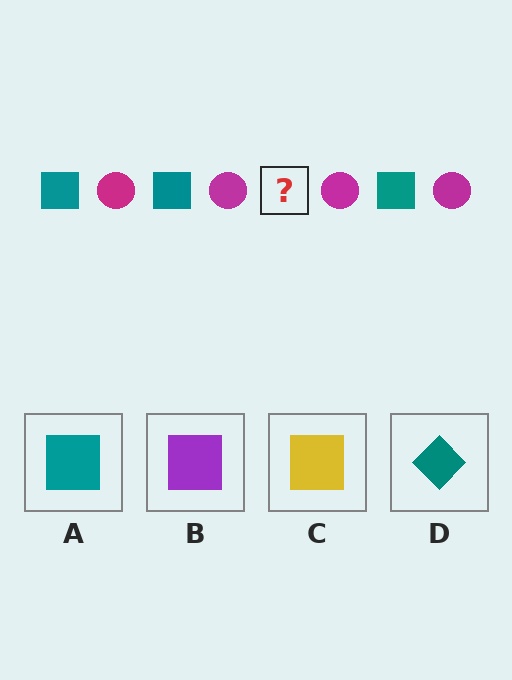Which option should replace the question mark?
Option A.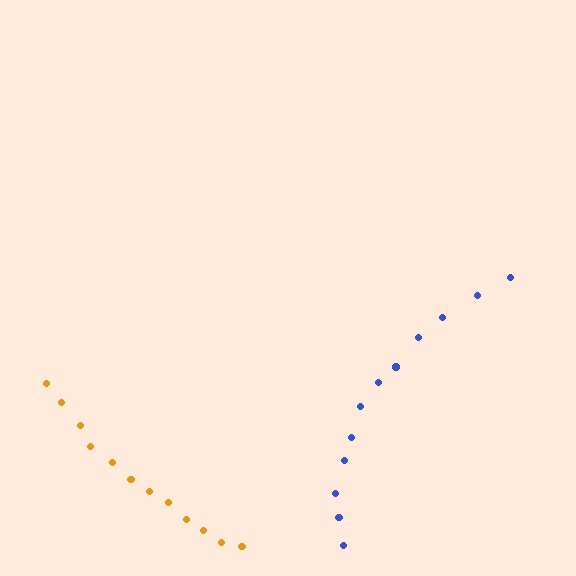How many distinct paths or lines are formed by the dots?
There are 2 distinct paths.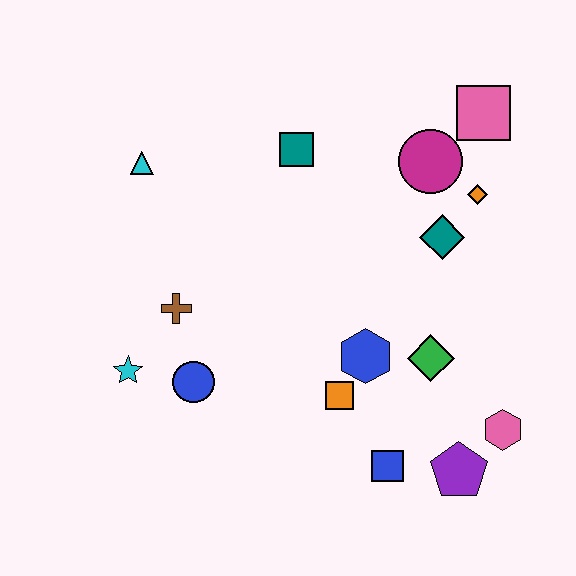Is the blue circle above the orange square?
Yes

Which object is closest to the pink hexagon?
The purple pentagon is closest to the pink hexagon.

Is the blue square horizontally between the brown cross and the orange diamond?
Yes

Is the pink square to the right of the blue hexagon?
Yes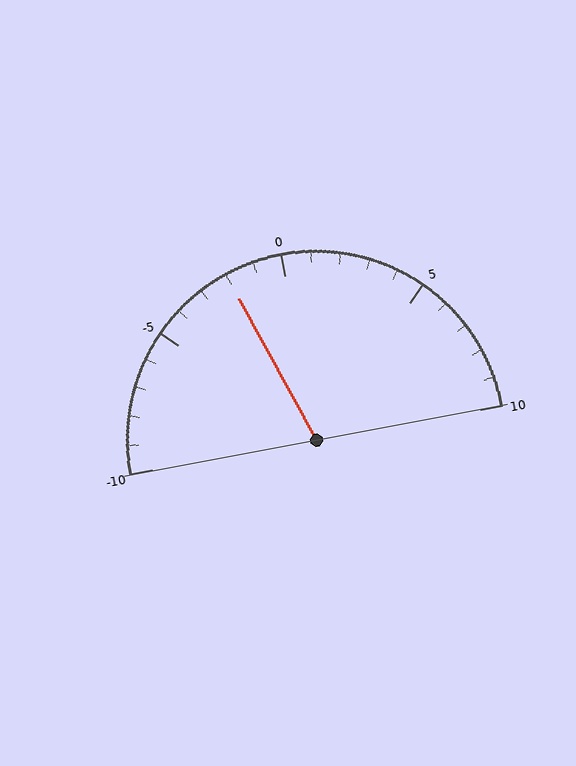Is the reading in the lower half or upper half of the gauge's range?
The reading is in the lower half of the range (-10 to 10).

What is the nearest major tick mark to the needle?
The nearest major tick mark is 0.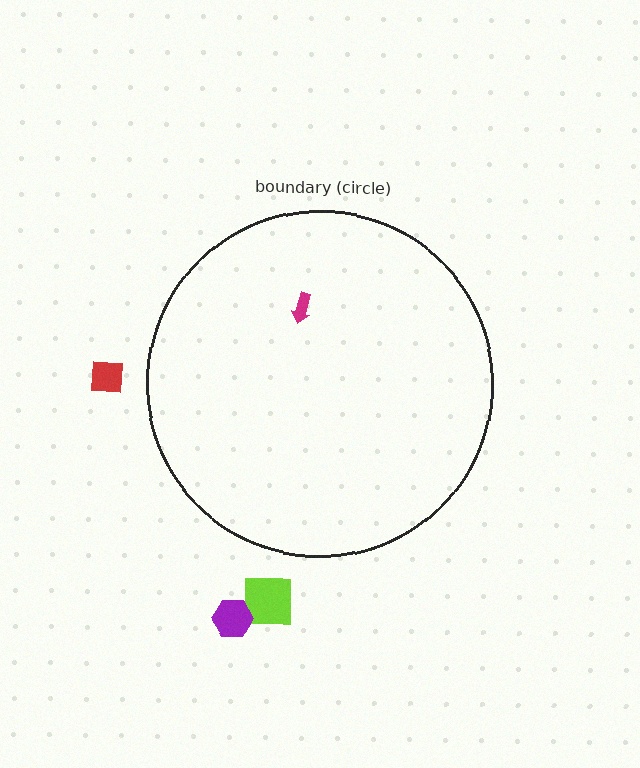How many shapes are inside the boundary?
1 inside, 3 outside.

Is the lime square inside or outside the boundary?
Outside.